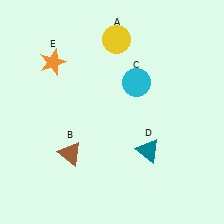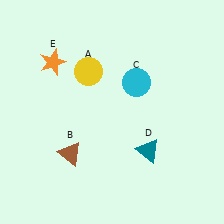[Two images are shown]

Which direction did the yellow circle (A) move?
The yellow circle (A) moved down.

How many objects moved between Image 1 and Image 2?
1 object moved between the two images.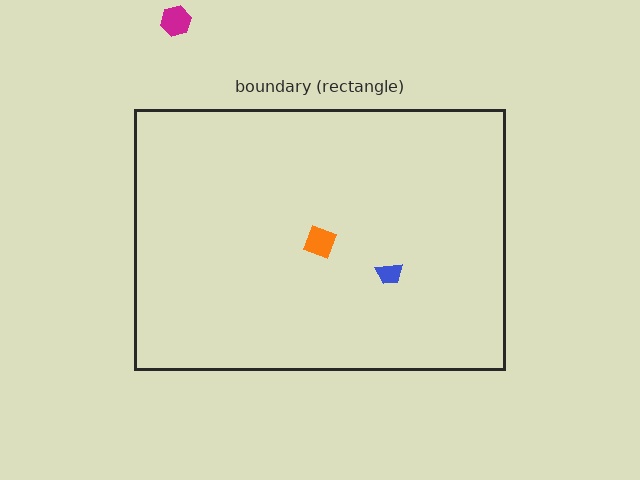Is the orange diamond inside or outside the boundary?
Inside.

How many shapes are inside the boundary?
2 inside, 1 outside.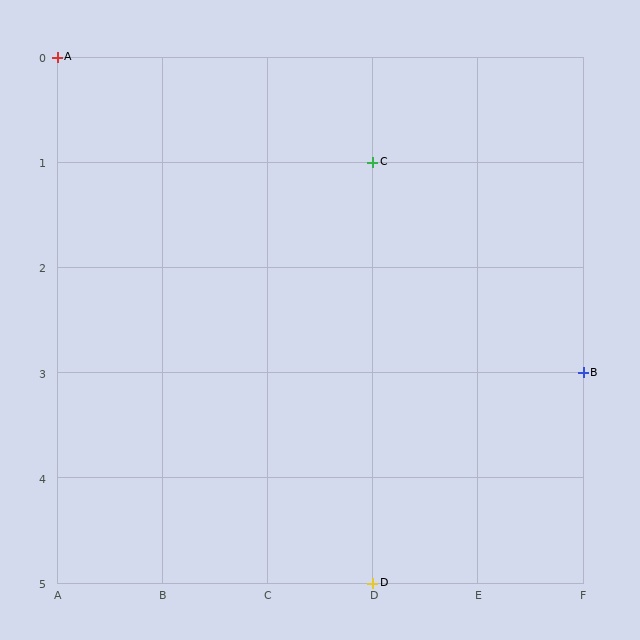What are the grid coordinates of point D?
Point D is at grid coordinates (D, 5).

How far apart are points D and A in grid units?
Points D and A are 3 columns and 5 rows apart (about 5.8 grid units diagonally).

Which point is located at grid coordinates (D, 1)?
Point C is at (D, 1).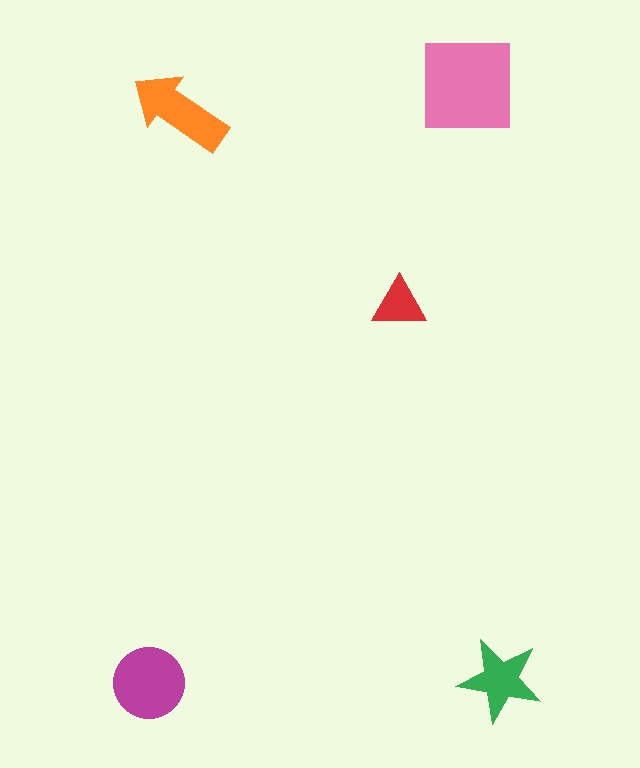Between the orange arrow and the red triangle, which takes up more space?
The orange arrow.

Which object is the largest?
The pink square.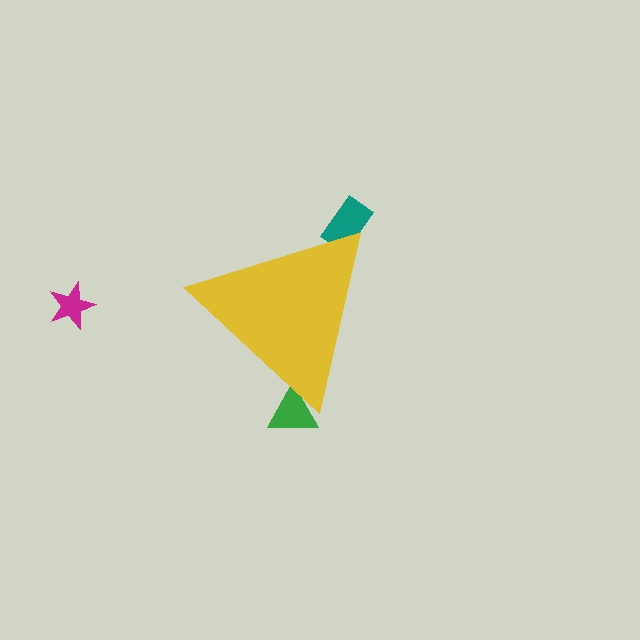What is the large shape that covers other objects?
A yellow triangle.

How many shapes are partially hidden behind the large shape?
2 shapes are partially hidden.